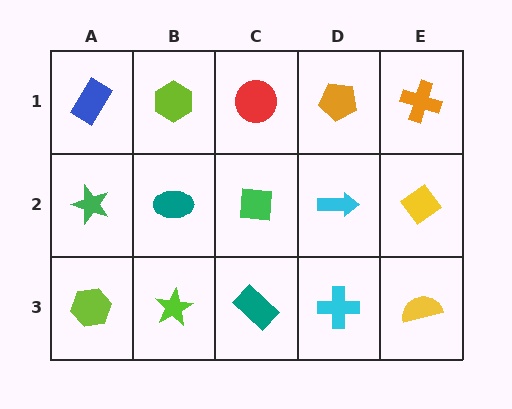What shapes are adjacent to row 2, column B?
A lime hexagon (row 1, column B), a lime star (row 3, column B), a green star (row 2, column A), a green square (row 2, column C).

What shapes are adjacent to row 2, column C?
A red circle (row 1, column C), a teal rectangle (row 3, column C), a teal ellipse (row 2, column B), a cyan arrow (row 2, column D).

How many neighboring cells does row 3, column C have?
3.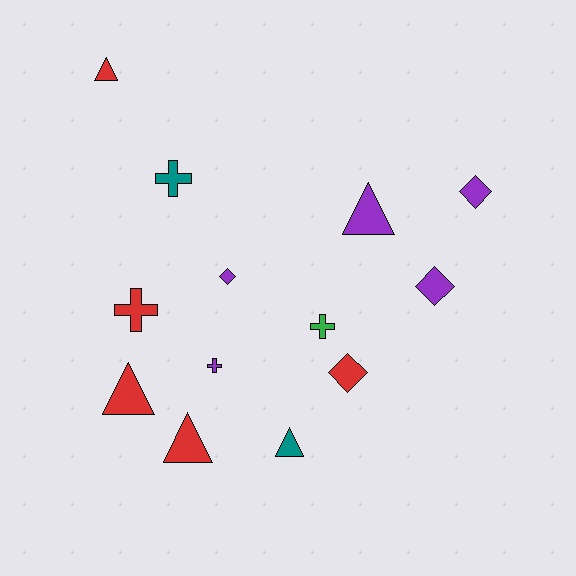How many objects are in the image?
There are 13 objects.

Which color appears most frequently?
Purple, with 5 objects.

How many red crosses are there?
There is 1 red cross.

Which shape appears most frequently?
Triangle, with 5 objects.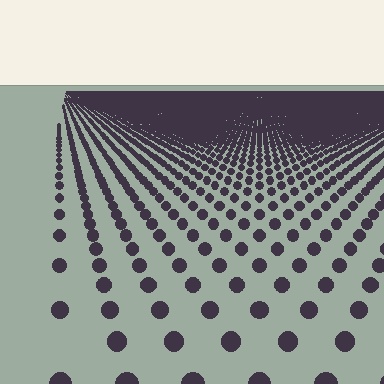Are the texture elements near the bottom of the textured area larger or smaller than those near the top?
Larger. Near the bottom, elements are closer to the viewer and appear at a bigger on-screen size.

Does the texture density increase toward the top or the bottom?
Density increases toward the top.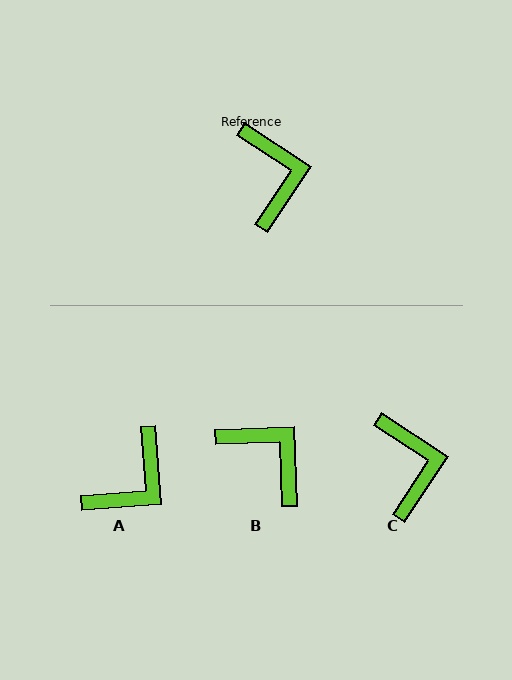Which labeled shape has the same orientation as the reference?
C.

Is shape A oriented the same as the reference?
No, it is off by about 53 degrees.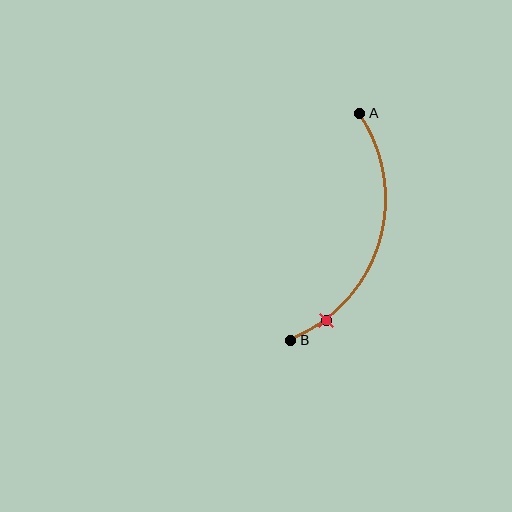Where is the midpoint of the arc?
The arc midpoint is the point on the curve farthest from the straight line joining A and B. It sits to the right of that line.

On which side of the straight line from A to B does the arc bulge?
The arc bulges to the right of the straight line connecting A and B.